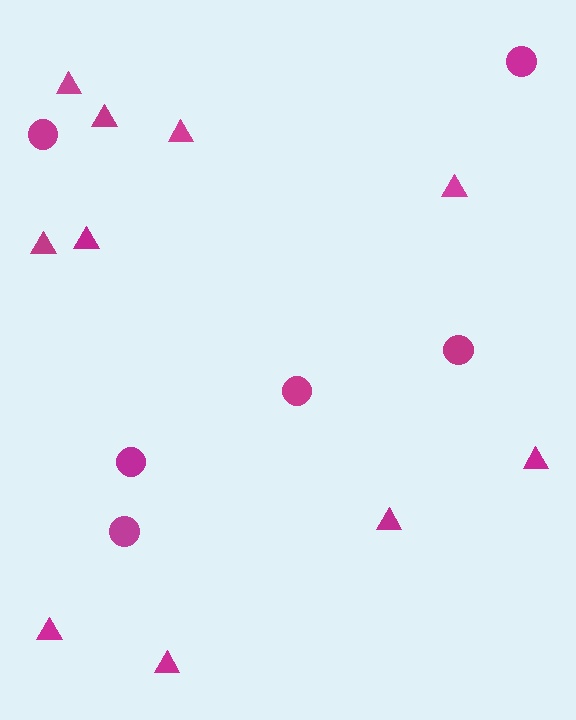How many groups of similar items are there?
There are 2 groups: one group of circles (6) and one group of triangles (10).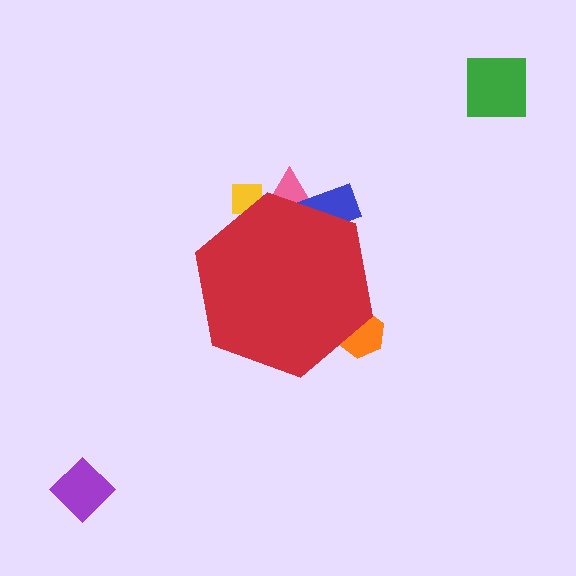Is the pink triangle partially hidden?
Yes, the pink triangle is partially hidden behind the red hexagon.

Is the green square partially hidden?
No, the green square is fully visible.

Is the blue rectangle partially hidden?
Yes, the blue rectangle is partially hidden behind the red hexagon.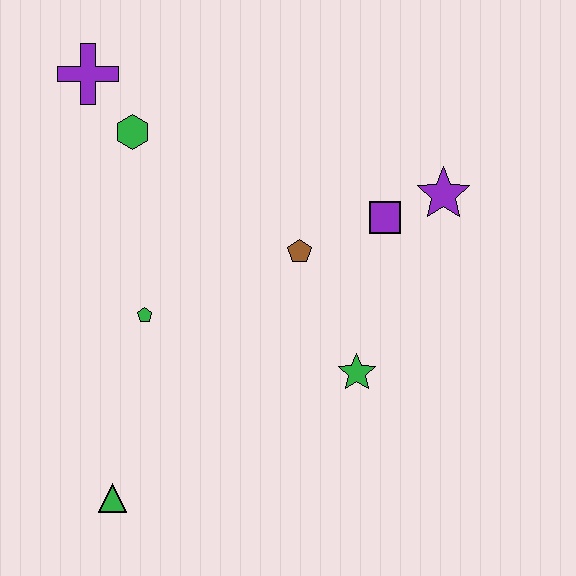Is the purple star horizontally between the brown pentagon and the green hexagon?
No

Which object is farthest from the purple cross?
The green triangle is farthest from the purple cross.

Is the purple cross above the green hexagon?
Yes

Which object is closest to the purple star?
The purple square is closest to the purple star.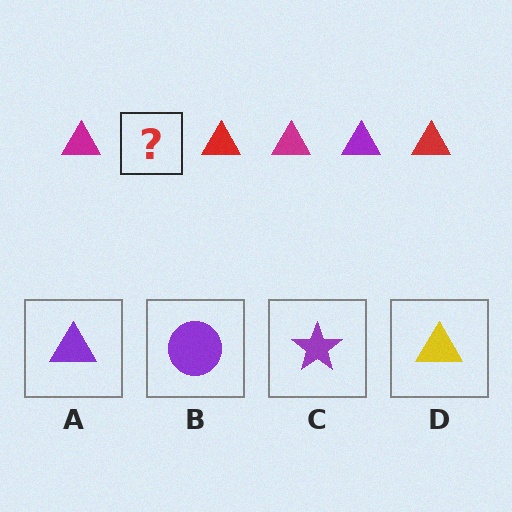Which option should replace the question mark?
Option A.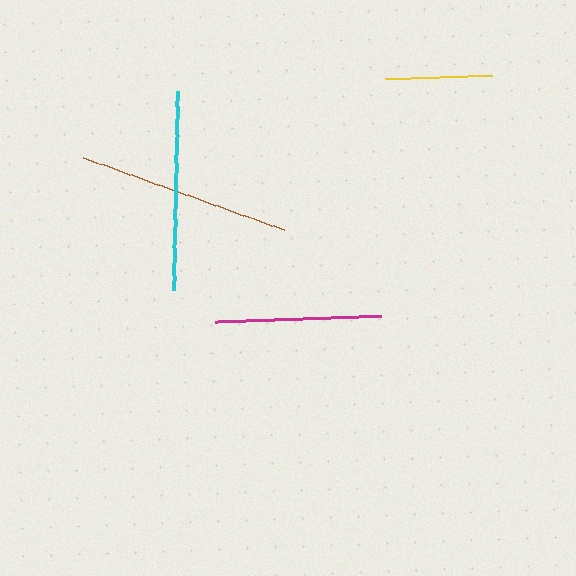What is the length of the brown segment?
The brown segment is approximately 214 pixels long.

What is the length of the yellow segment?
The yellow segment is approximately 107 pixels long.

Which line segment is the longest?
The brown line is the longest at approximately 214 pixels.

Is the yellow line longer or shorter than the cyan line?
The cyan line is longer than the yellow line.